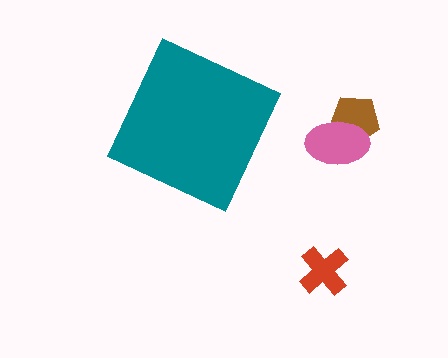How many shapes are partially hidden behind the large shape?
0 shapes are partially hidden.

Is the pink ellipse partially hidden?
No, the pink ellipse is fully visible.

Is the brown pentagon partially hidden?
No, the brown pentagon is fully visible.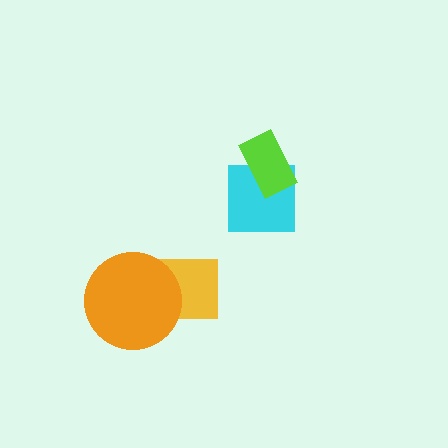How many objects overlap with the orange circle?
1 object overlaps with the orange circle.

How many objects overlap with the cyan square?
1 object overlaps with the cyan square.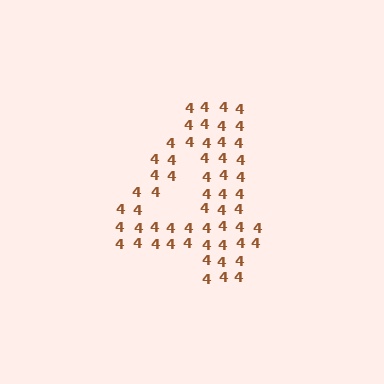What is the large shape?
The large shape is the digit 4.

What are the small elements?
The small elements are digit 4's.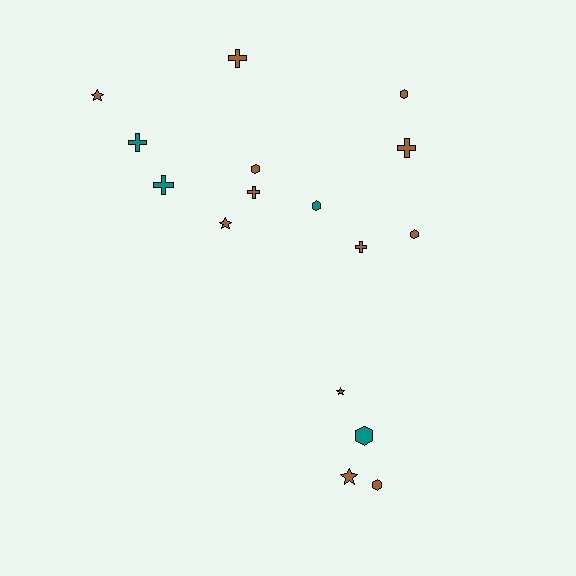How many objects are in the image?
There are 16 objects.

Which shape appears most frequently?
Cross, with 6 objects.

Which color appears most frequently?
Brown, with 12 objects.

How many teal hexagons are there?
There are 2 teal hexagons.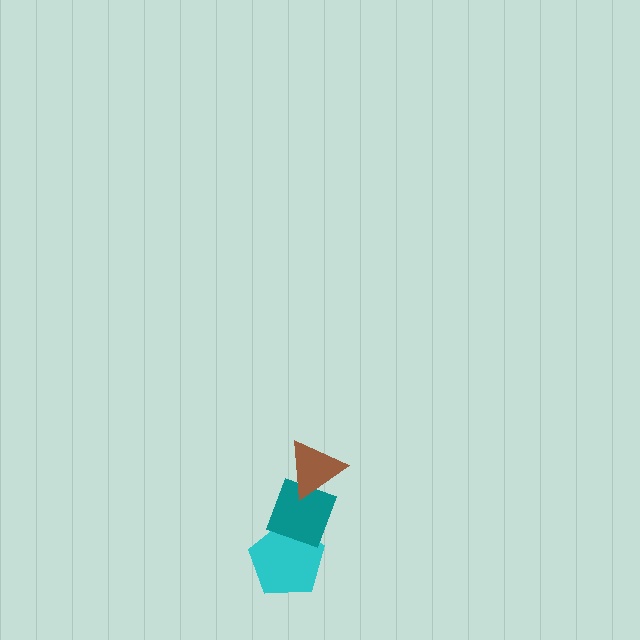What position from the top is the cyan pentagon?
The cyan pentagon is 3rd from the top.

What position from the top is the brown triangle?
The brown triangle is 1st from the top.